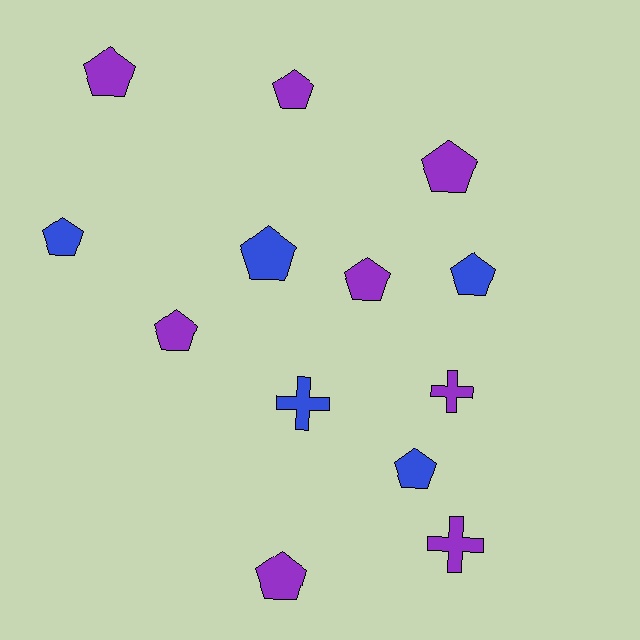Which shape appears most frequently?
Pentagon, with 10 objects.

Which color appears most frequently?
Purple, with 8 objects.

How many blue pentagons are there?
There are 4 blue pentagons.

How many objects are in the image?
There are 13 objects.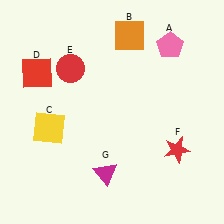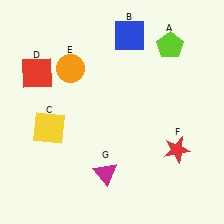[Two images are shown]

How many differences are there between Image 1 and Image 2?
There are 3 differences between the two images.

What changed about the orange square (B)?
In Image 1, B is orange. In Image 2, it changed to blue.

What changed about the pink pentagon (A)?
In Image 1, A is pink. In Image 2, it changed to lime.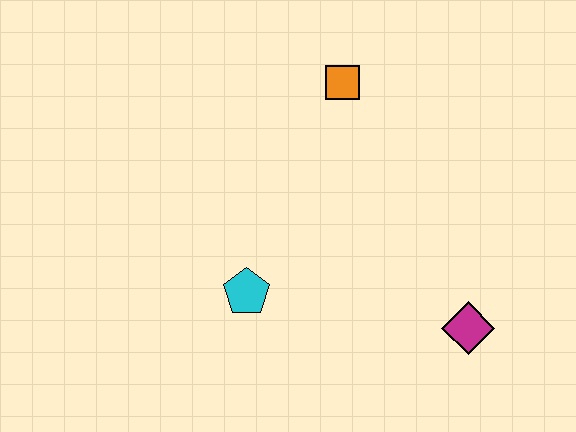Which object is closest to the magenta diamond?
The cyan pentagon is closest to the magenta diamond.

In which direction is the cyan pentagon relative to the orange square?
The cyan pentagon is below the orange square.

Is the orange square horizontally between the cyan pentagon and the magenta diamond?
Yes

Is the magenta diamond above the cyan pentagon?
No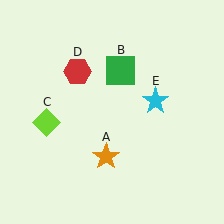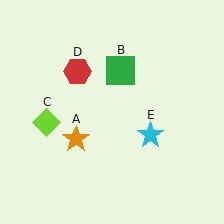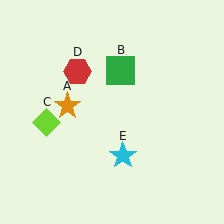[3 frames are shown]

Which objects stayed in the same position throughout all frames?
Green square (object B) and lime diamond (object C) and red hexagon (object D) remained stationary.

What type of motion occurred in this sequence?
The orange star (object A), cyan star (object E) rotated clockwise around the center of the scene.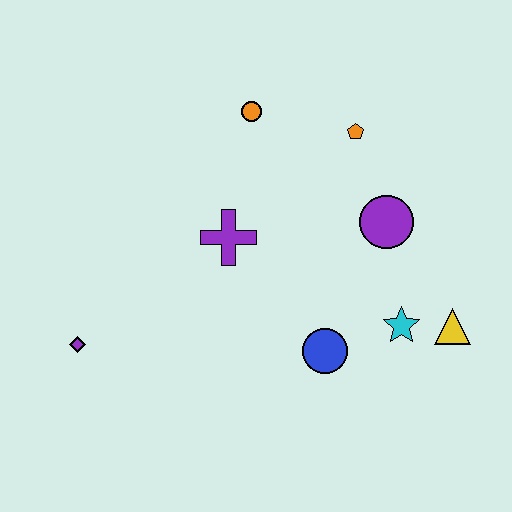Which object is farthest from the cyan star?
The purple diamond is farthest from the cyan star.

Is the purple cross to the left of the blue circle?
Yes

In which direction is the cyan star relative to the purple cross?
The cyan star is to the right of the purple cross.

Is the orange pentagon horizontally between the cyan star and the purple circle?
No